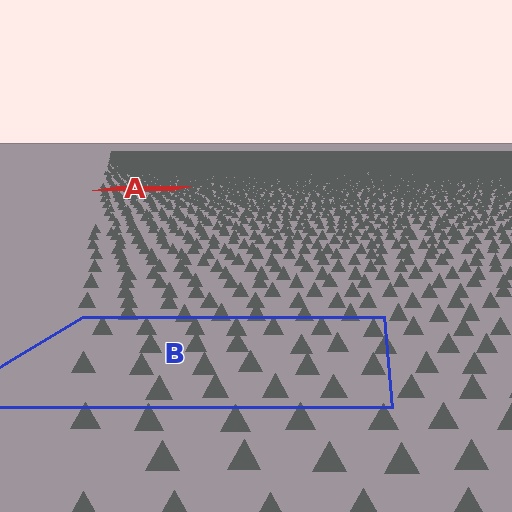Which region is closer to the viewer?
Region B is closer. The texture elements there are larger and more spread out.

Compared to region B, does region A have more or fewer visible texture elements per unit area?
Region A has more texture elements per unit area — they are packed more densely because it is farther away.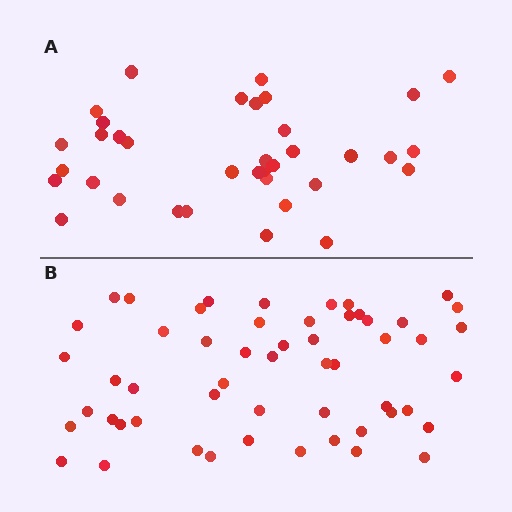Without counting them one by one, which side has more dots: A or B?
Region B (the bottom region) has more dots.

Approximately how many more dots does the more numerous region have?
Region B has approximately 20 more dots than region A.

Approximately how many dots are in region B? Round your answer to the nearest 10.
About 50 dots. (The exact count is 54, which rounds to 50.)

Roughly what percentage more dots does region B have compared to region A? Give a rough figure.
About 50% more.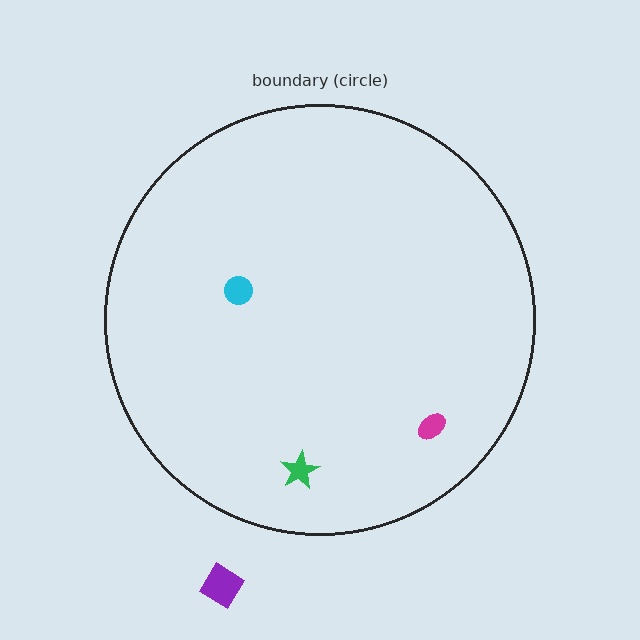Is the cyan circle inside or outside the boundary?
Inside.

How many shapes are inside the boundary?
3 inside, 1 outside.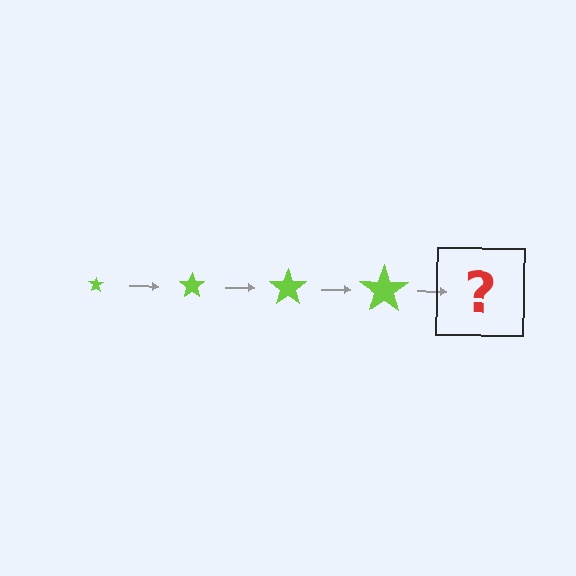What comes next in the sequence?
The next element should be a lime star, larger than the previous one.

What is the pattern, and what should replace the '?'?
The pattern is that the star gets progressively larger each step. The '?' should be a lime star, larger than the previous one.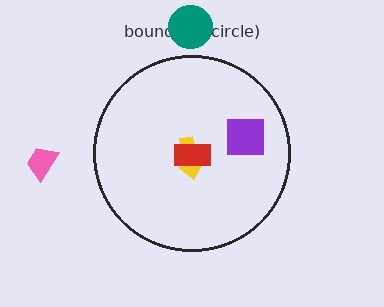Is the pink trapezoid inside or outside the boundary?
Outside.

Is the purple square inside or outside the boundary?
Inside.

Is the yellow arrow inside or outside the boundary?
Inside.